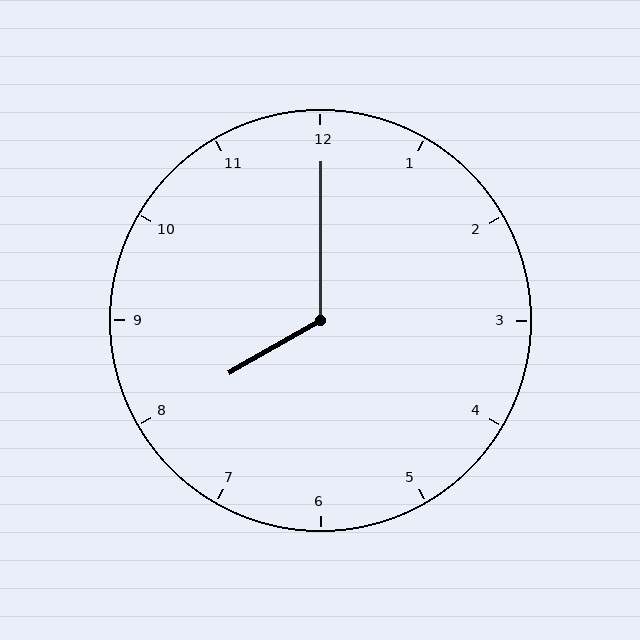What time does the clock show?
8:00.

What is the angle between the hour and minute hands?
Approximately 120 degrees.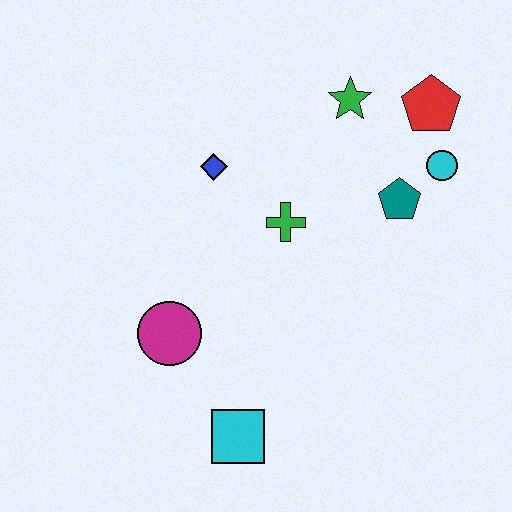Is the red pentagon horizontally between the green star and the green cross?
No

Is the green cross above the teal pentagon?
No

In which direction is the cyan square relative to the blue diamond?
The cyan square is below the blue diamond.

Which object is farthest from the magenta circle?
The red pentagon is farthest from the magenta circle.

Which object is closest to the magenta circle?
The cyan square is closest to the magenta circle.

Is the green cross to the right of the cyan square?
Yes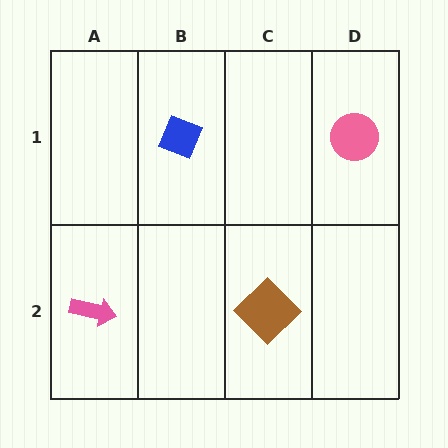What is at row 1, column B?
A blue diamond.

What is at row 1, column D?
A pink circle.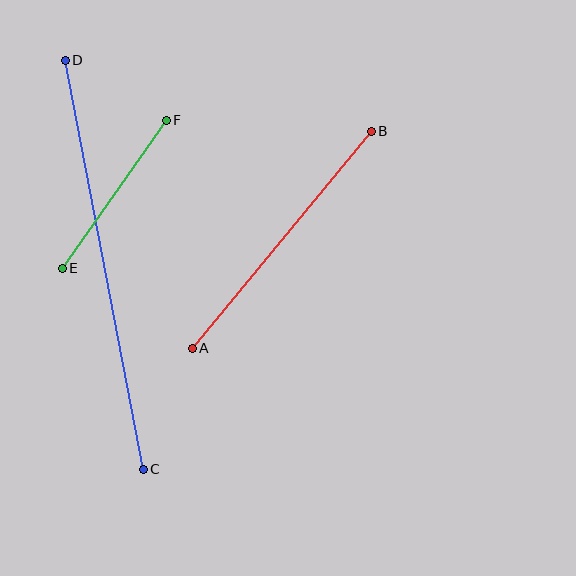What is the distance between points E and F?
The distance is approximately 181 pixels.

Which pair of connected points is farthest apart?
Points C and D are farthest apart.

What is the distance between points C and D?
The distance is approximately 416 pixels.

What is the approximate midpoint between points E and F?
The midpoint is at approximately (114, 194) pixels.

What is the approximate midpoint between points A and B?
The midpoint is at approximately (282, 240) pixels.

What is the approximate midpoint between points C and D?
The midpoint is at approximately (104, 265) pixels.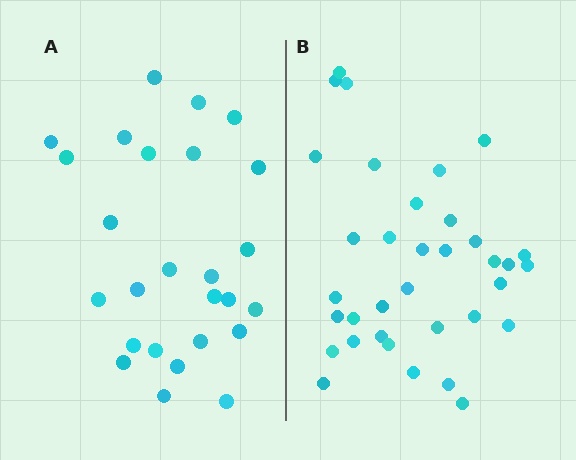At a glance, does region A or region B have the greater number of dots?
Region B (the right region) has more dots.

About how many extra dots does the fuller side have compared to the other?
Region B has roughly 8 or so more dots than region A.